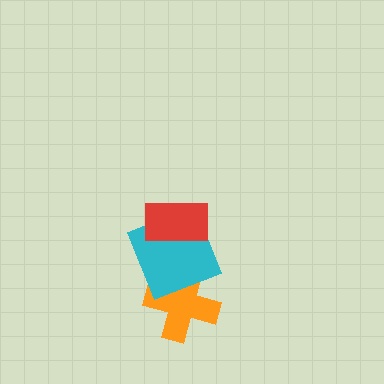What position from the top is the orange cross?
The orange cross is 3rd from the top.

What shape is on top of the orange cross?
The cyan square is on top of the orange cross.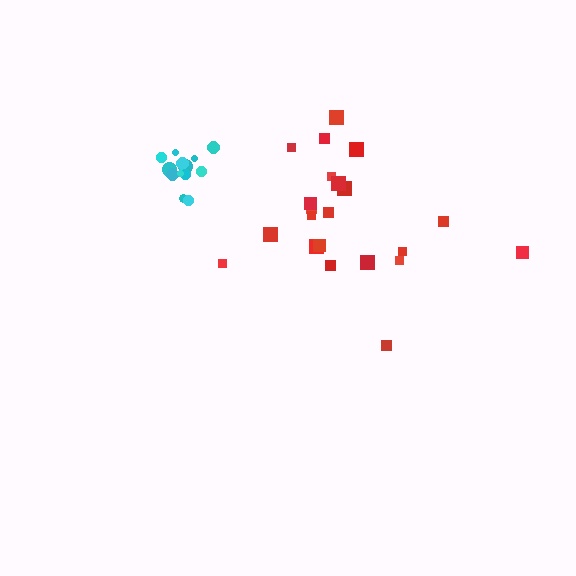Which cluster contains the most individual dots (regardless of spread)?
Red (22).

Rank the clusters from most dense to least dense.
cyan, red.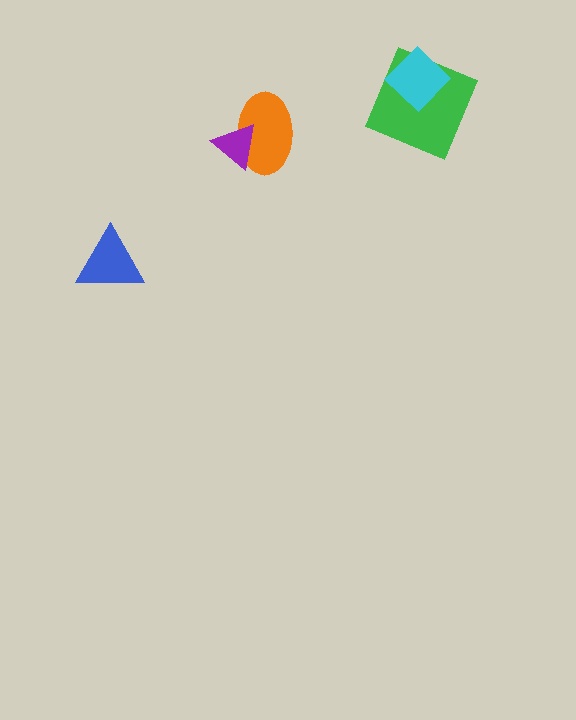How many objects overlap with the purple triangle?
1 object overlaps with the purple triangle.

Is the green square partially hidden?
Yes, it is partially covered by another shape.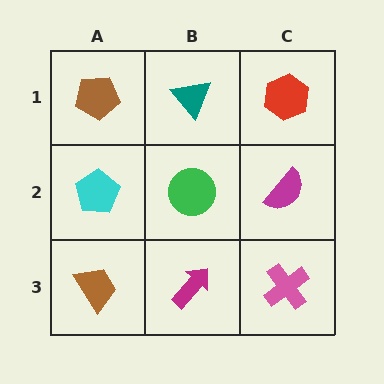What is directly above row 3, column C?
A magenta semicircle.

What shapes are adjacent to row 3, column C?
A magenta semicircle (row 2, column C), a magenta arrow (row 3, column B).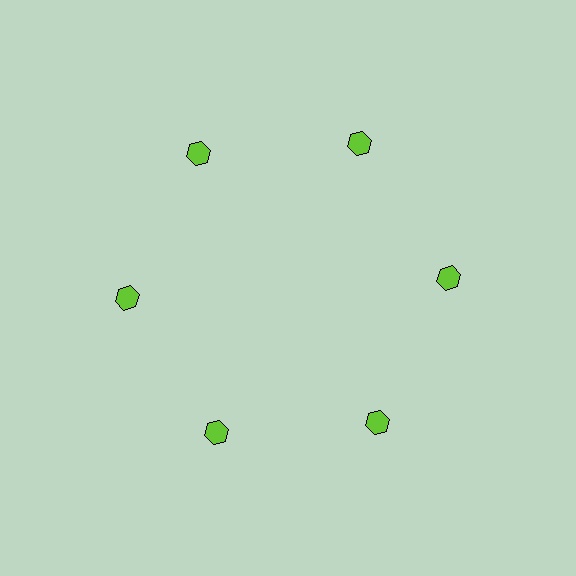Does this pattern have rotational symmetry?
Yes, this pattern has 6-fold rotational symmetry. It looks the same after rotating 60 degrees around the center.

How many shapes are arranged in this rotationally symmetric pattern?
There are 6 shapes, arranged in 6 groups of 1.